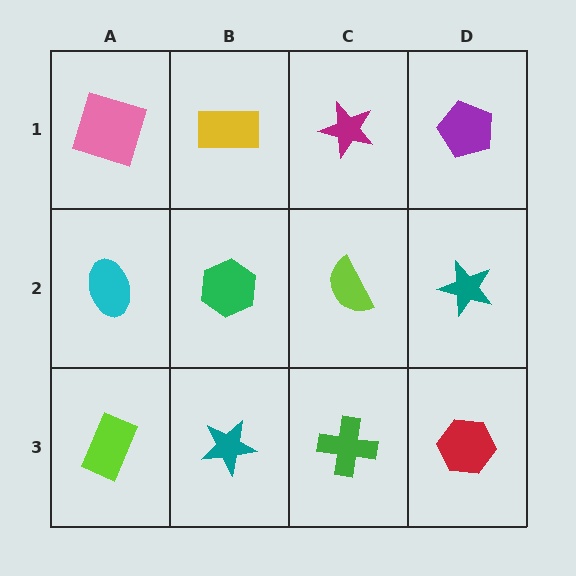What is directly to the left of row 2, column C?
A green hexagon.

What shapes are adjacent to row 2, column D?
A purple pentagon (row 1, column D), a red hexagon (row 3, column D), a lime semicircle (row 2, column C).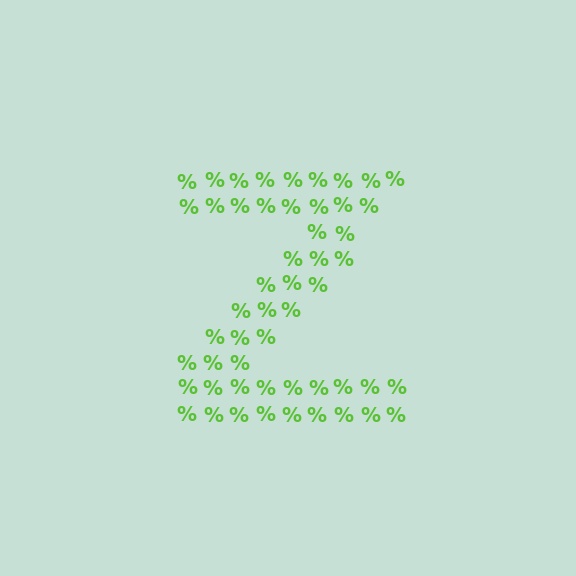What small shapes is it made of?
It is made of small percent signs.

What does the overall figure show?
The overall figure shows the letter Z.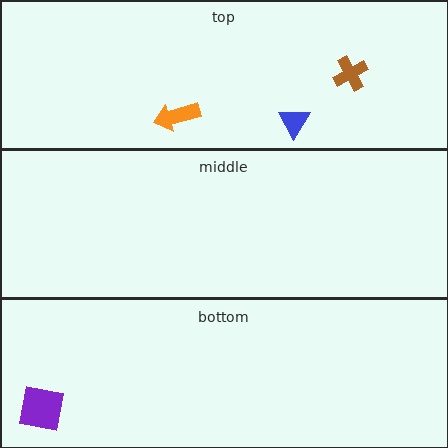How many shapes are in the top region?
3.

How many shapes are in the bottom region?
1.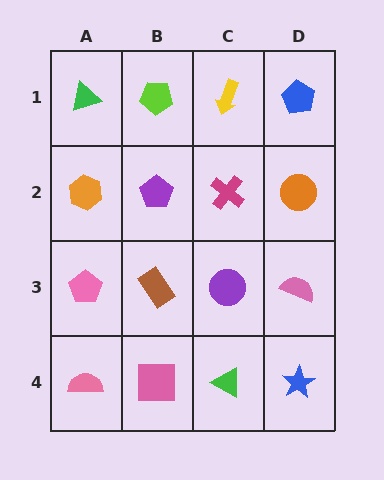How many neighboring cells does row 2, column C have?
4.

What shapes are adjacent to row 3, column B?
A purple pentagon (row 2, column B), a pink square (row 4, column B), a pink pentagon (row 3, column A), a purple circle (row 3, column C).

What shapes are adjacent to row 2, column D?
A blue pentagon (row 1, column D), a pink semicircle (row 3, column D), a magenta cross (row 2, column C).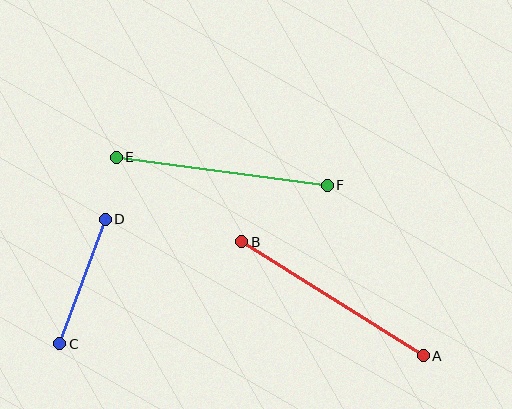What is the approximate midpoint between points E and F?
The midpoint is at approximately (222, 171) pixels.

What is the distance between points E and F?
The distance is approximately 213 pixels.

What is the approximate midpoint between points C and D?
The midpoint is at approximately (82, 281) pixels.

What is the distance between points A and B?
The distance is approximately 214 pixels.